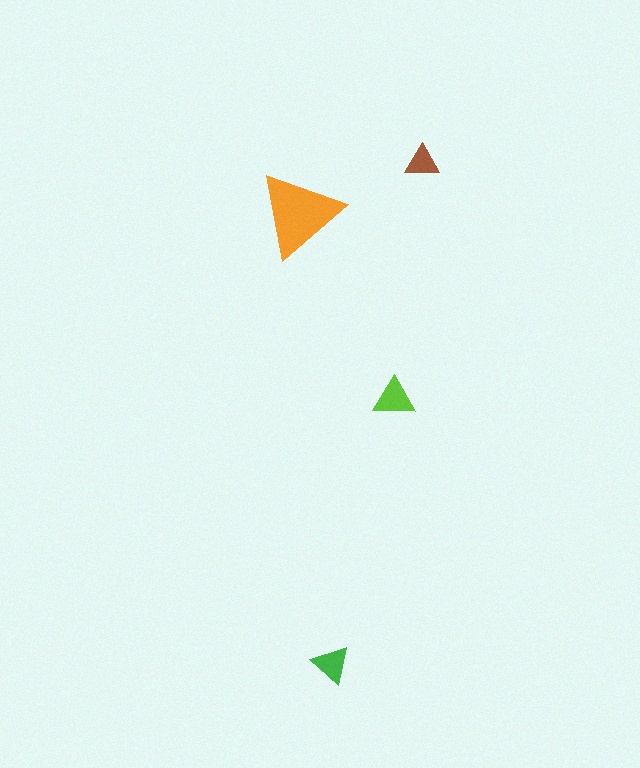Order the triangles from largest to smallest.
the orange one, the lime one, the green one, the brown one.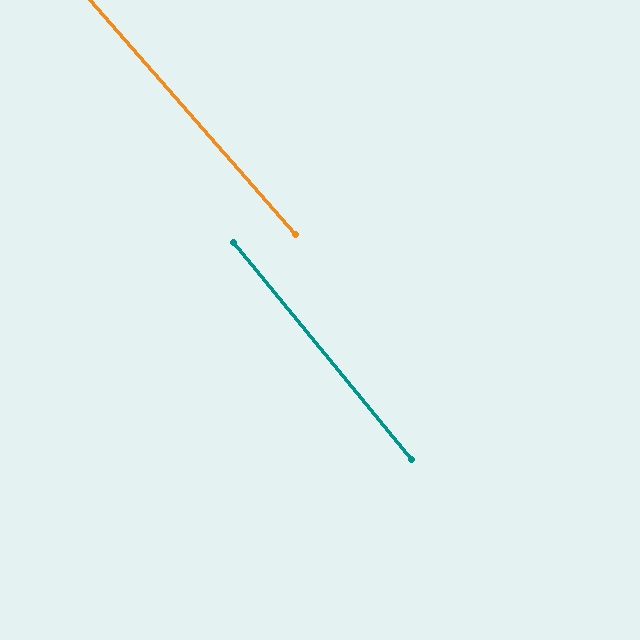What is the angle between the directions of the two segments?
Approximately 1 degree.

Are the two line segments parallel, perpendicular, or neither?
Parallel — their directions differ by only 1.4°.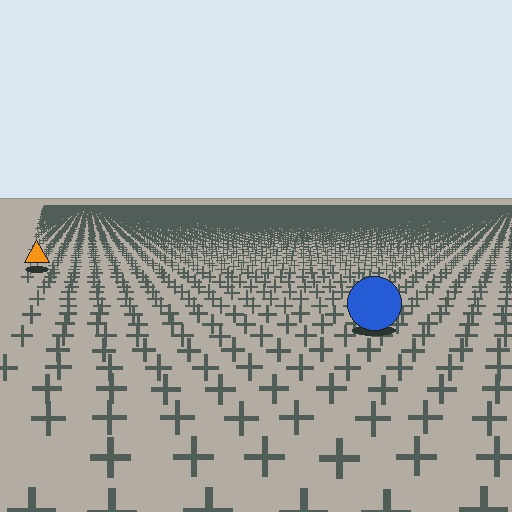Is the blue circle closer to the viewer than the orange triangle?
Yes. The blue circle is closer — you can tell from the texture gradient: the ground texture is coarser near it.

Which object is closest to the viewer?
The blue circle is closest. The texture marks near it are larger and more spread out.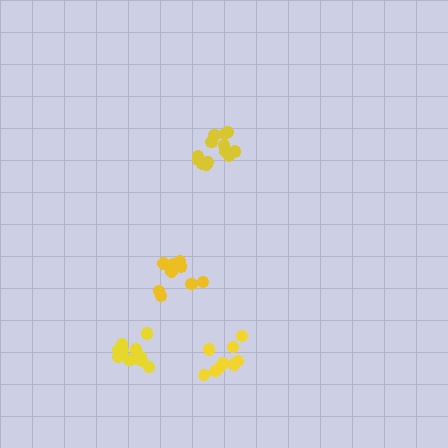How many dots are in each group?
Group 1: 9 dots, Group 2: 9 dots, Group 3: 12 dots, Group 4: 14 dots (44 total).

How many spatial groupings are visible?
There are 4 spatial groupings.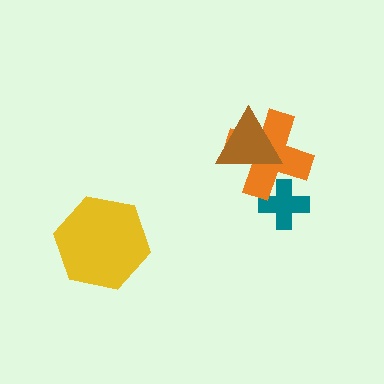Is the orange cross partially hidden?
Yes, it is partially covered by another shape.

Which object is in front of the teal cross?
The orange cross is in front of the teal cross.